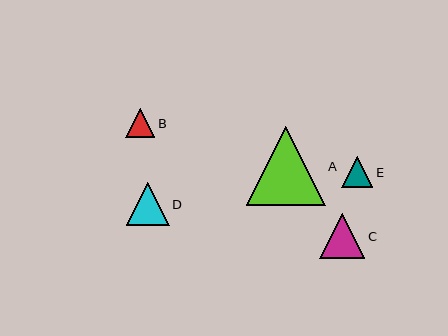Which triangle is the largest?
Triangle A is the largest with a size of approximately 79 pixels.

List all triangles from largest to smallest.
From largest to smallest: A, C, D, E, B.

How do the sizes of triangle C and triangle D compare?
Triangle C and triangle D are approximately the same size.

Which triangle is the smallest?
Triangle B is the smallest with a size of approximately 29 pixels.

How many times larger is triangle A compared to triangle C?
Triangle A is approximately 1.8 times the size of triangle C.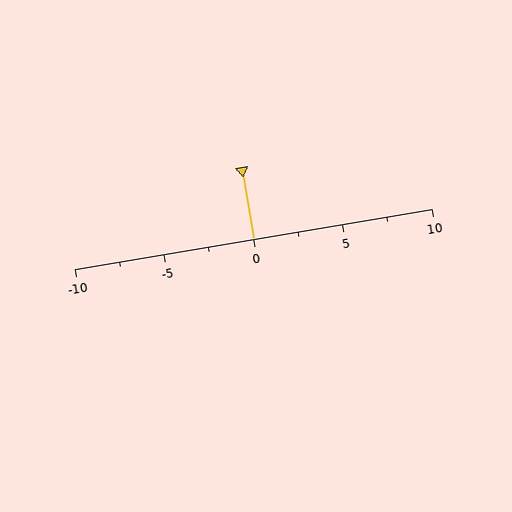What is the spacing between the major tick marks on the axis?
The major ticks are spaced 5 apart.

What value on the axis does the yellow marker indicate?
The marker indicates approximately 0.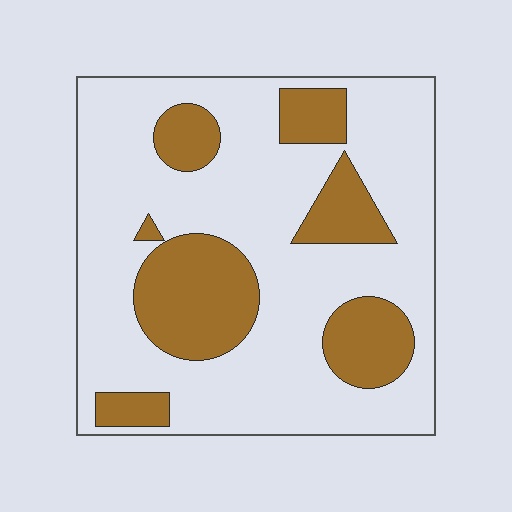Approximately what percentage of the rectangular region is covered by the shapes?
Approximately 25%.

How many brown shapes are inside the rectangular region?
7.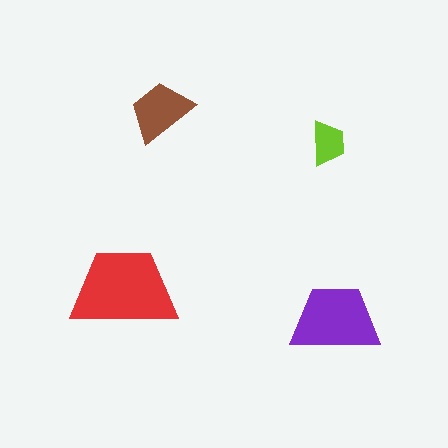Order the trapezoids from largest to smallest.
the red one, the purple one, the brown one, the lime one.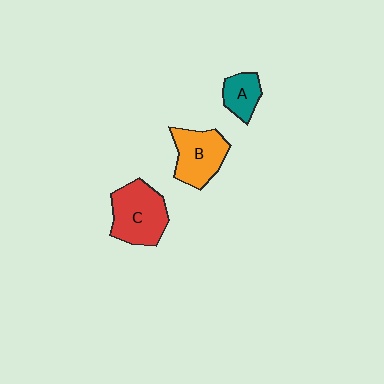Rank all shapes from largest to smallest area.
From largest to smallest: C (red), B (orange), A (teal).